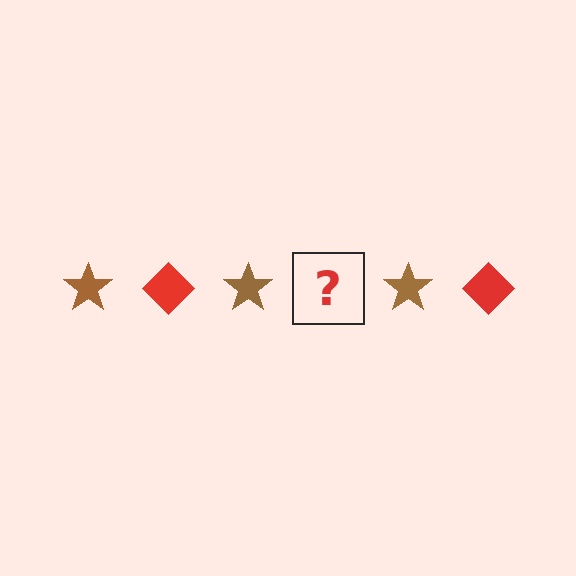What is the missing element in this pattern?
The missing element is a red diamond.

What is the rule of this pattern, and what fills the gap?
The rule is that the pattern alternates between brown star and red diamond. The gap should be filled with a red diamond.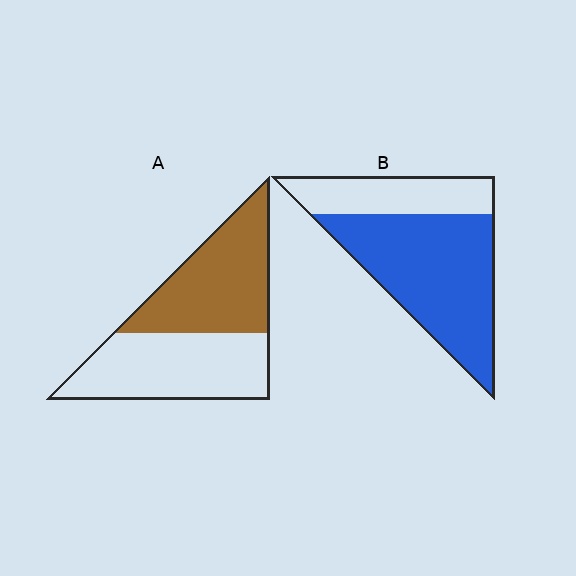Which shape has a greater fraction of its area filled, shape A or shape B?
Shape B.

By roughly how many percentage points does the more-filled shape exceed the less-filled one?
By roughly 20 percentage points (B over A).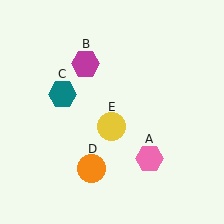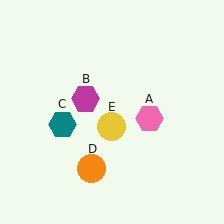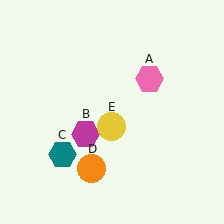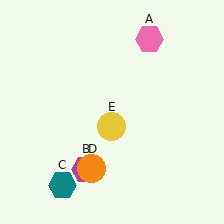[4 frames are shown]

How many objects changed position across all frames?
3 objects changed position: pink hexagon (object A), magenta hexagon (object B), teal hexagon (object C).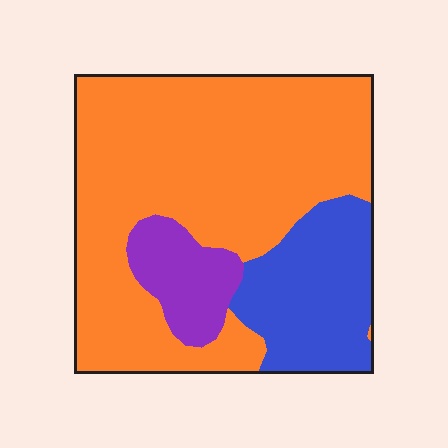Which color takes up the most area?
Orange, at roughly 70%.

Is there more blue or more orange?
Orange.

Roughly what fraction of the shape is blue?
Blue covers roughly 20% of the shape.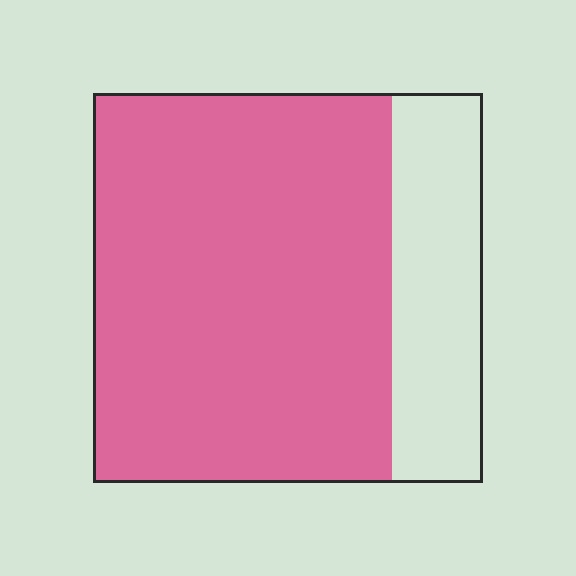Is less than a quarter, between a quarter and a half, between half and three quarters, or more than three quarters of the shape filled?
More than three quarters.